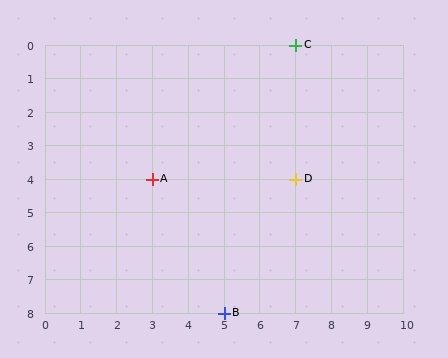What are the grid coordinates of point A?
Point A is at grid coordinates (3, 4).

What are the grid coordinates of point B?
Point B is at grid coordinates (5, 8).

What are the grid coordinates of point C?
Point C is at grid coordinates (7, 0).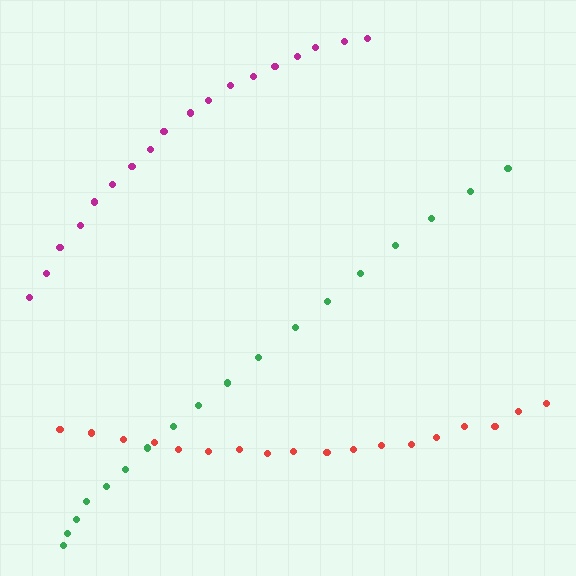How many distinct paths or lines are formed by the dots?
There are 3 distinct paths.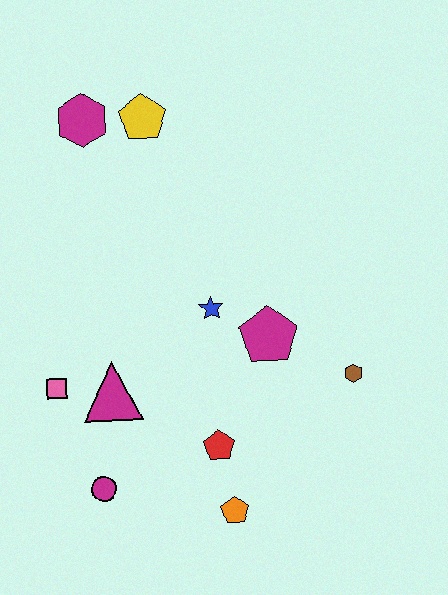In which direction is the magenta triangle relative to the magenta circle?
The magenta triangle is above the magenta circle.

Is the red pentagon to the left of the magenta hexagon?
No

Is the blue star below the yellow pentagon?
Yes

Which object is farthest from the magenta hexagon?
The orange pentagon is farthest from the magenta hexagon.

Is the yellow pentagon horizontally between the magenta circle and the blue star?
Yes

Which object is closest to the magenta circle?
The magenta triangle is closest to the magenta circle.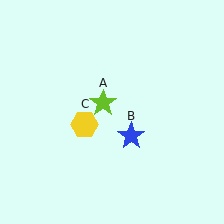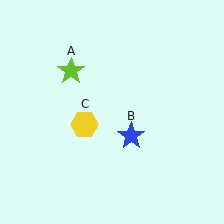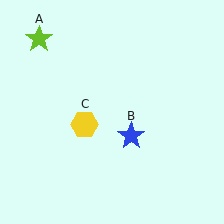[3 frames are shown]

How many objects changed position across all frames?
1 object changed position: lime star (object A).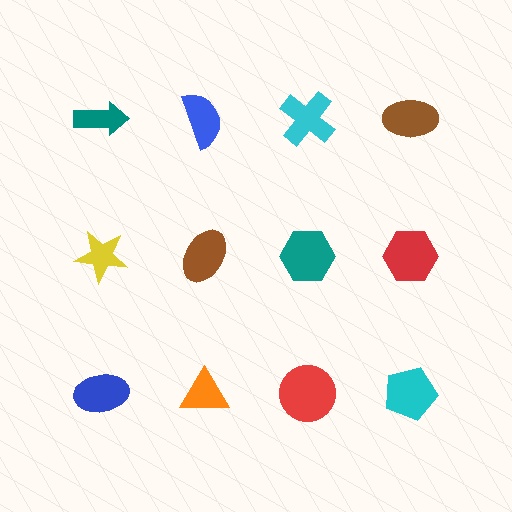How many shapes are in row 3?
4 shapes.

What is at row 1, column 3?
A cyan cross.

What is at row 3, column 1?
A blue ellipse.